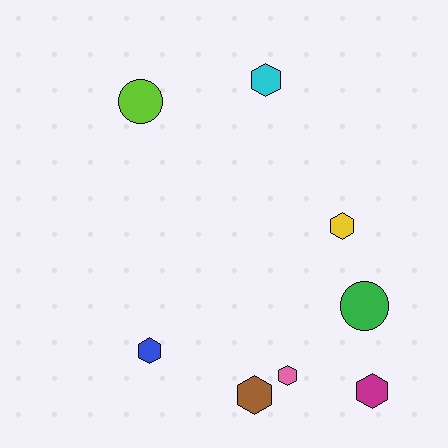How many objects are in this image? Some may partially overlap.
There are 8 objects.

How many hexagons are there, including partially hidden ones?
There are 6 hexagons.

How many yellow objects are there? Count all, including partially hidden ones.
There is 1 yellow object.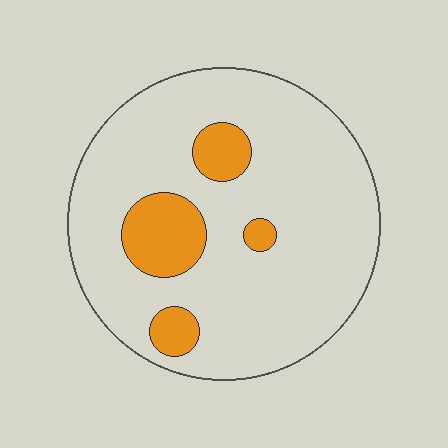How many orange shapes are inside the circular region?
4.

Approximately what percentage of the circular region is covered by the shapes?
Approximately 15%.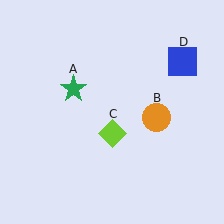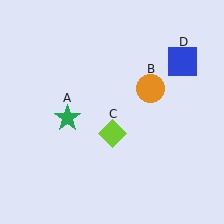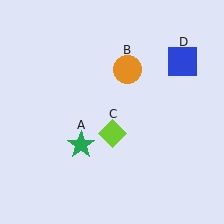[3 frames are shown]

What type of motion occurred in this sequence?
The green star (object A), orange circle (object B) rotated counterclockwise around the center of the scene.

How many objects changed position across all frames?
2 objects changed position: green star (object A), orange circle (object B).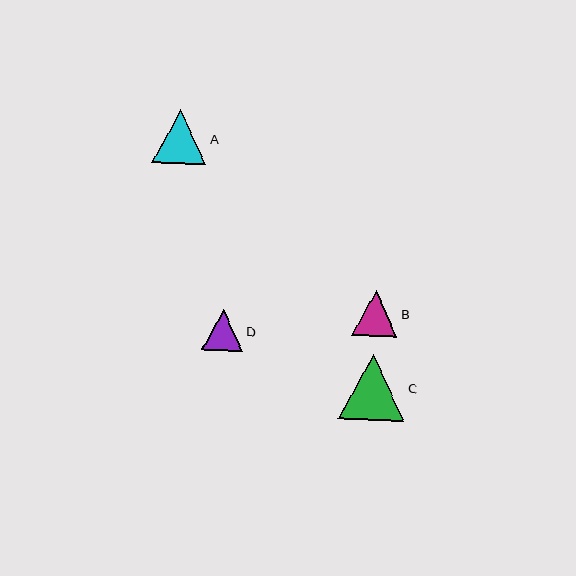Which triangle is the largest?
Triangle C is the largest with a size of approximately 66 pixels.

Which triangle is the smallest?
Triangle D is the smallest with a size of approximately 41 pixels.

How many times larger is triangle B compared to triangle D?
Triangle B is approximately 1.1 times the size of triangle D.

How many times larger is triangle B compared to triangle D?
Triangle B is approximately 1.1 times the size of triangle D.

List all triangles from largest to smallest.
From largest to smallest: C, A, B, D.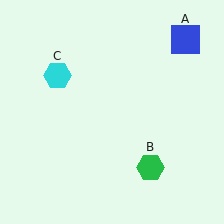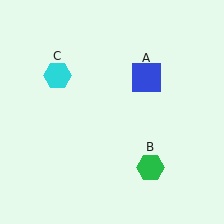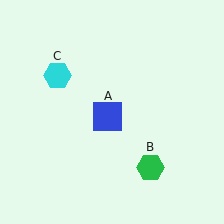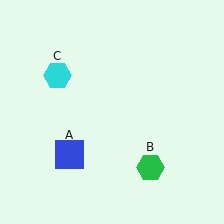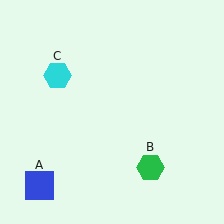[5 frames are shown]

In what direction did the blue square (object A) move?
The blue square (object A) moved down and to the left.